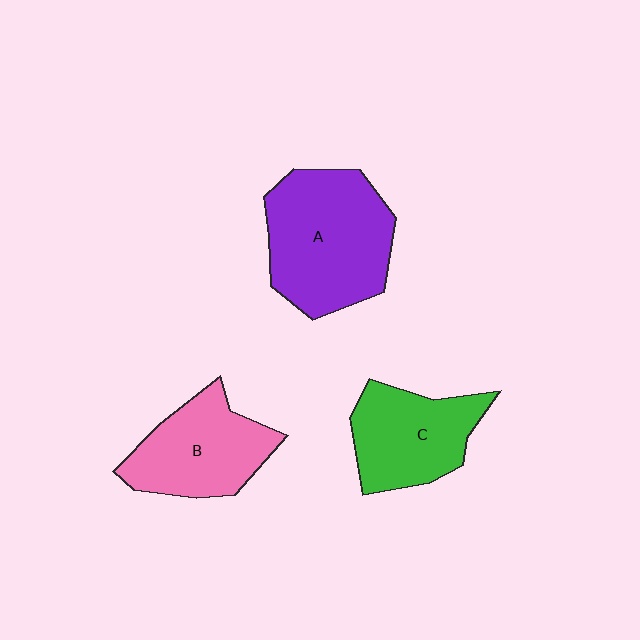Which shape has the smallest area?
Shape C (green).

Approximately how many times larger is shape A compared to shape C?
Approximately 1.4 times.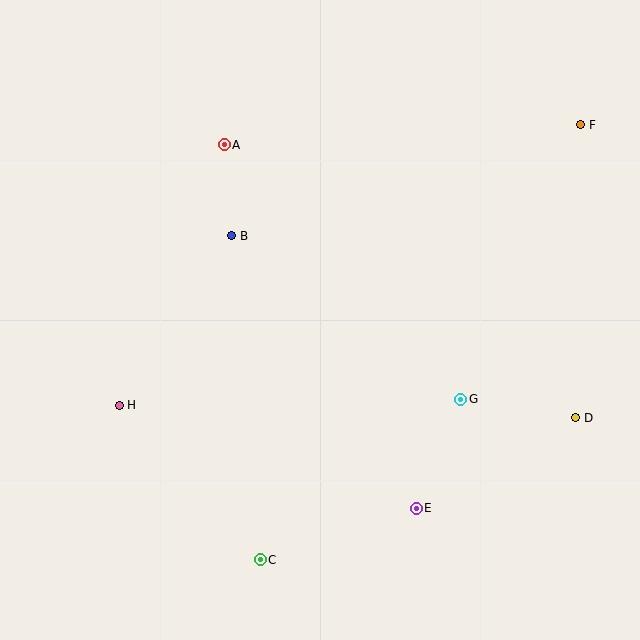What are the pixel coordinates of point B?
Point B is at (232, 236).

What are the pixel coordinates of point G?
Point G is at (461, 399).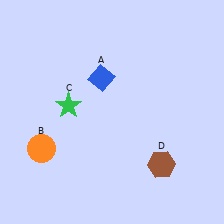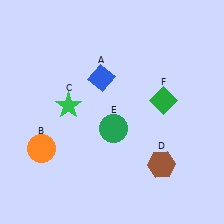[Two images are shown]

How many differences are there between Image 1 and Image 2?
There are 2 differences between the two images.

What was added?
A green circle (E), a green diamond (F) were added in Image 2.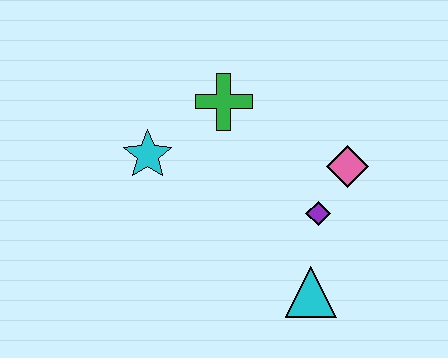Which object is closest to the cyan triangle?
The purple diamond is closest to the cyan triangle.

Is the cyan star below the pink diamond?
No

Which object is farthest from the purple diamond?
The cyan star is farthest from the purple diamond.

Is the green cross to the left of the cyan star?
No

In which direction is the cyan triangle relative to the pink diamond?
The cyan triangle is below the pink diamond.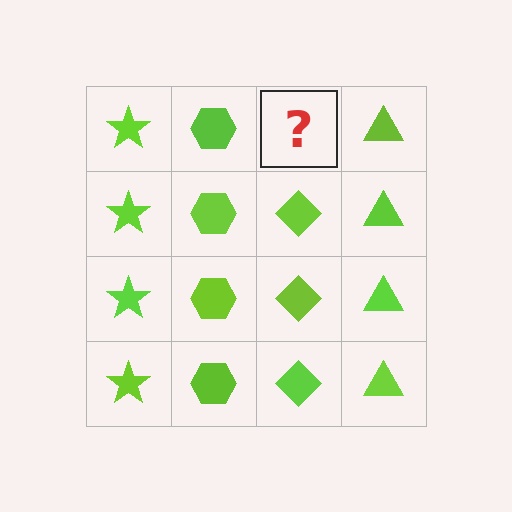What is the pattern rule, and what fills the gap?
The rule is that each column has a consistent shape. The gap should be filled with a lime diamond.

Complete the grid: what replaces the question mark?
The question mark should be replaced with a lime diamond.